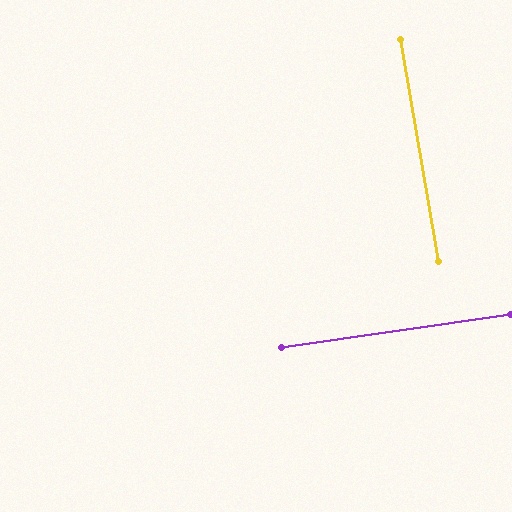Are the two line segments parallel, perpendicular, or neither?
Perpendicular — they meet at approximately 89°.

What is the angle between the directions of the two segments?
Approximately 89 degrees.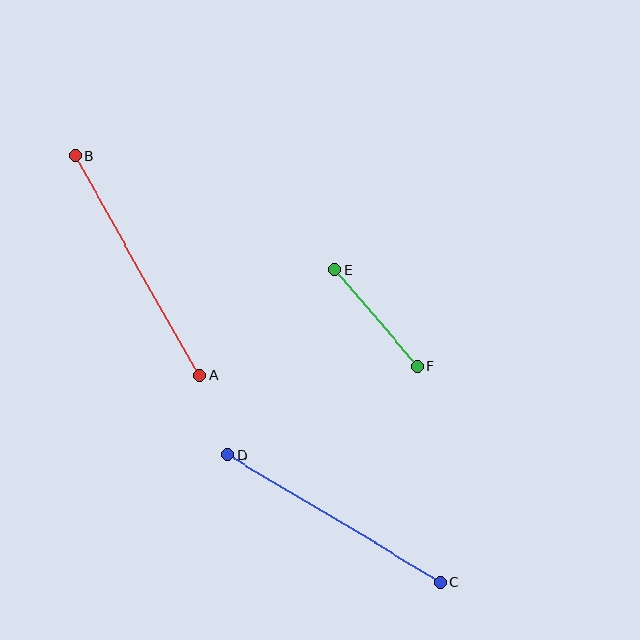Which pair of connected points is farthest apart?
Points A and B are farthest apart.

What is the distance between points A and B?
The distance is approximately 252 pixels.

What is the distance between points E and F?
The distance is approximately 126 pixels.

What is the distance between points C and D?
The distance is approximately 248 pixels.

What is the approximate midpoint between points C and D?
The midpoint is at approximately (334, 519) pixels.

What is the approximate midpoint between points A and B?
The midpoint is at approximately (137, 266) pixels.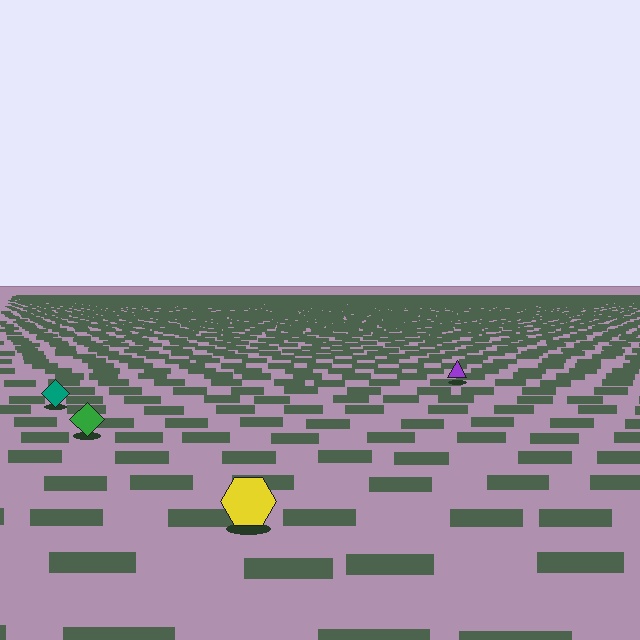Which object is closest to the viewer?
The yellow hexagon is closest. The texture marks near it are larger and more spread out.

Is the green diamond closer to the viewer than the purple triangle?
Yes. The green diamond is closer — you can tell from the texture gradient: the ground texture is coarser near it.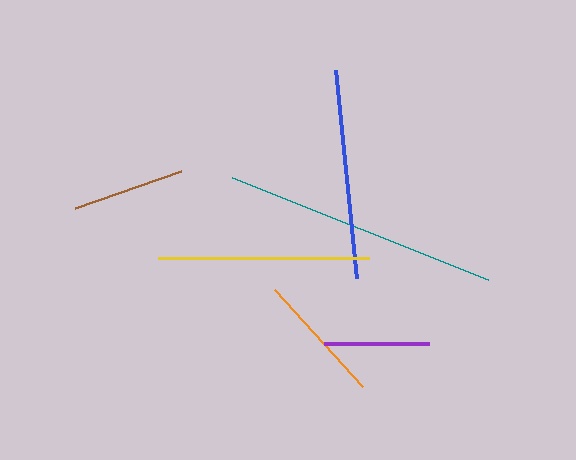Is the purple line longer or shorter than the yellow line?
The yellow line is longer than the purple line.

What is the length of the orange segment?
The orange segment is approximately 131 pixels long.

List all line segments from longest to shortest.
From longest to shortest: teal, yellow, blue, orange, brown, purple.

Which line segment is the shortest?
The purple line is the shortest at approximately 104 pixels.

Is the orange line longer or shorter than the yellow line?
The yellow line is longer than the orange line.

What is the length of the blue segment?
The blue segment is approximately 209 pixels long.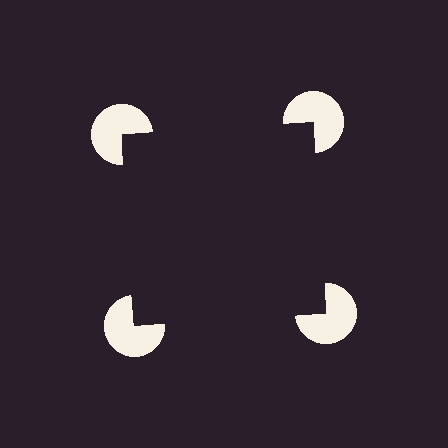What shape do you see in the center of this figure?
An illusory square — its edges are inferred from the aligned wedge cuts in the pac-man discs, not physically drawn.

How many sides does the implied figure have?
4 sides.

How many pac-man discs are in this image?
There are 4 — one at each vertex of the illusory square.